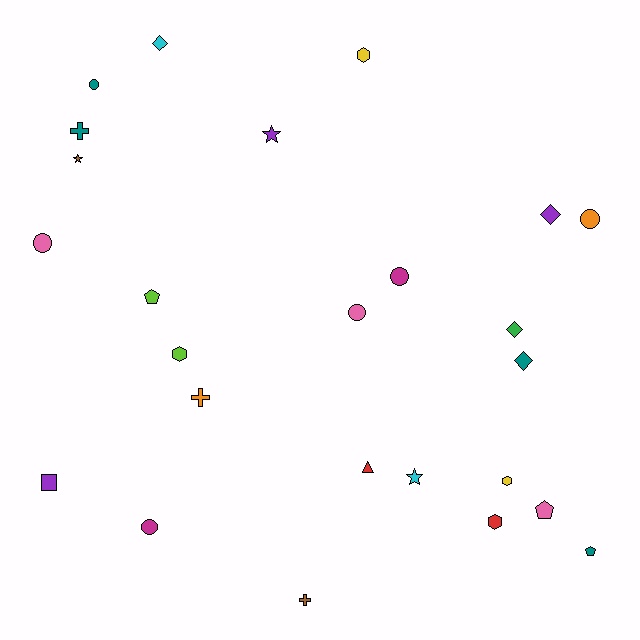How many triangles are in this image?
There is 1 triangle.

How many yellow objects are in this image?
There are 2 yellow objects.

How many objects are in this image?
There are 25 objects.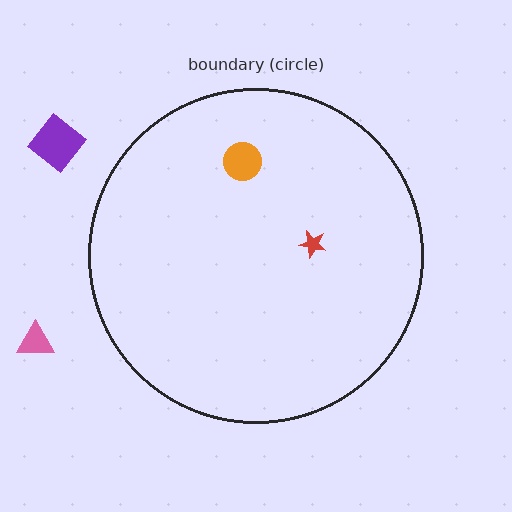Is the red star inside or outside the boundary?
Inside.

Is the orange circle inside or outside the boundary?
Inside.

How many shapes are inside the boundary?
2 inside, 2 outside.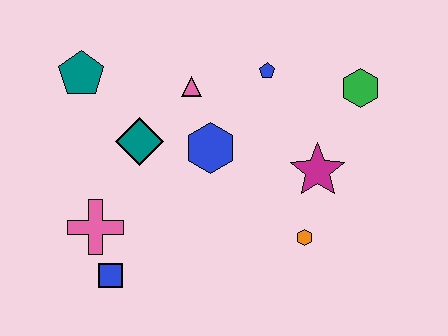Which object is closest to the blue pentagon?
The pink triangle is closest to the blue pentagon.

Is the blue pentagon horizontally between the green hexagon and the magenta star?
No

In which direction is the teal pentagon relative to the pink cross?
The teal pentagon is above the pink cross.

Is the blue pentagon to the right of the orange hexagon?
No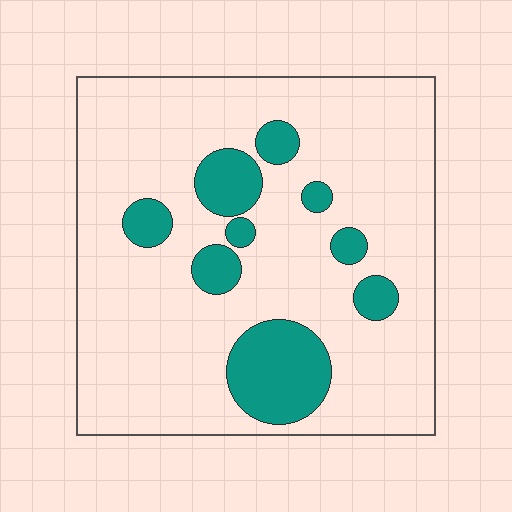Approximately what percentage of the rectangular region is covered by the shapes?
Approximately 15%.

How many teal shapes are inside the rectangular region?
9.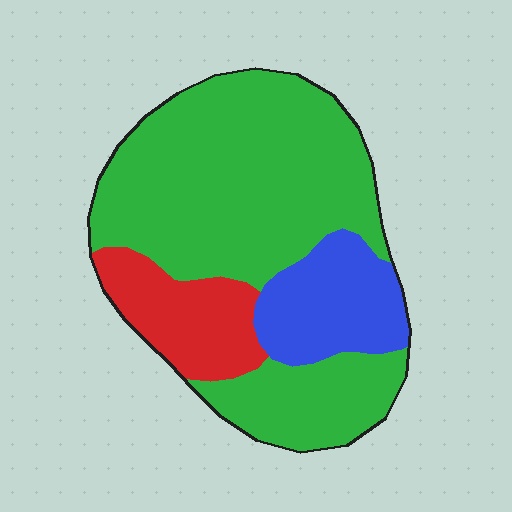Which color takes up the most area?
Green, at roughly 70%.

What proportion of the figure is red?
Red takes up about one sixth (1/6) of the figure.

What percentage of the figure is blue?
Blue covers 17% of the figure.